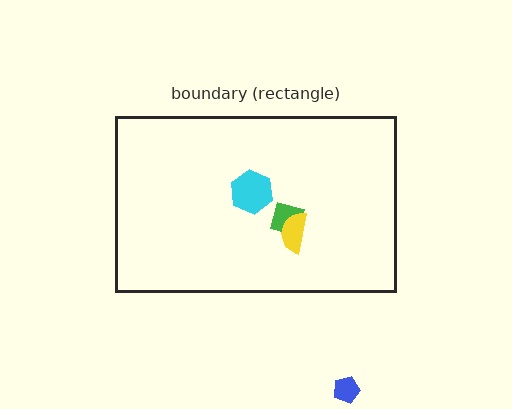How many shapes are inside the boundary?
3 inside, 1 outside.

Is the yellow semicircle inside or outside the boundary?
Inside.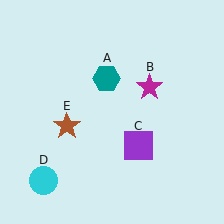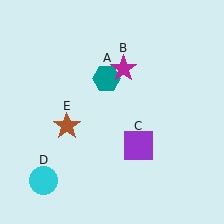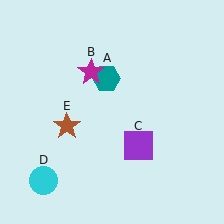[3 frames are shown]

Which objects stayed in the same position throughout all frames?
Teal hexagon (object A) and purple square (object C) and cyan circle (object D) and brown star (object E) remained stationary.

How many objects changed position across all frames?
1 object changed position: magenta star (object B).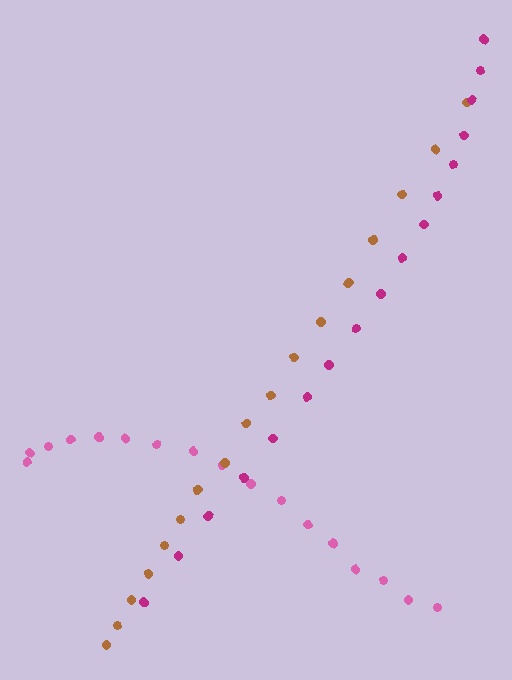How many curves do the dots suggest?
There are 3 distinct paths.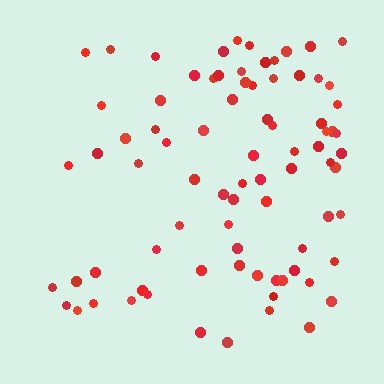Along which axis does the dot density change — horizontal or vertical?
Horizontal.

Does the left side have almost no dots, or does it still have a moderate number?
Still a moderate number, just noticeably fewer than the right.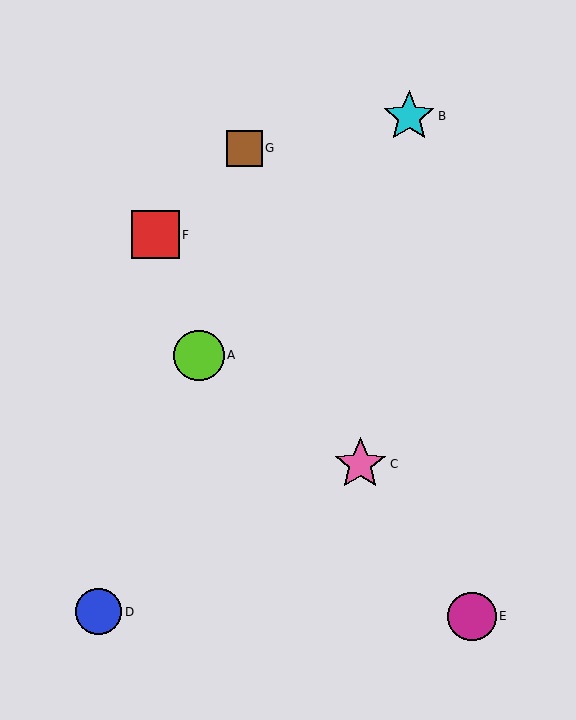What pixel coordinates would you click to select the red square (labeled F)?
Click at (155, 235) to select the red square F.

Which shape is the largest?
The pink star (labeled C) is the largest.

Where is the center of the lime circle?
The center of the lime circle is at (199, 355).